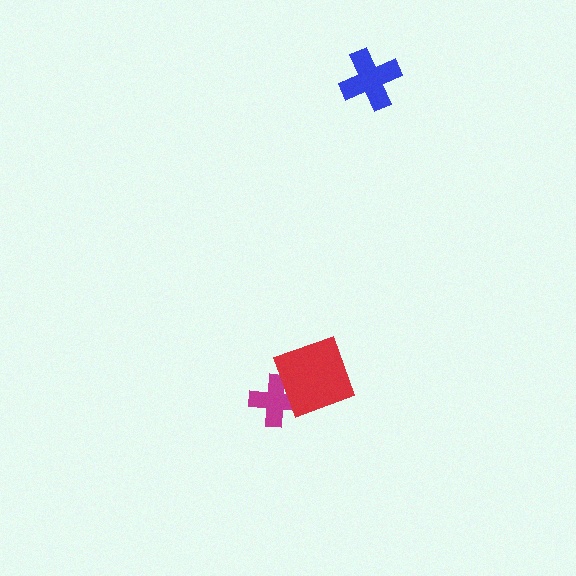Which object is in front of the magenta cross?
The red diamond is in front of the magenta cross.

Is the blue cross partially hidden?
No, no other shape covers it.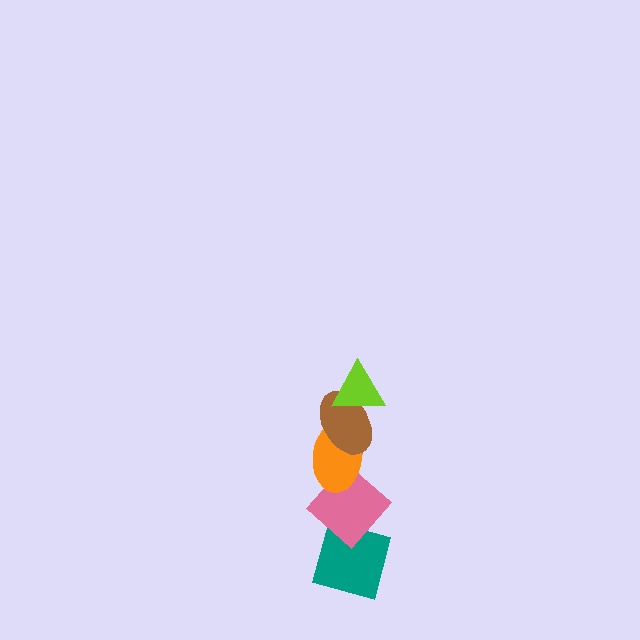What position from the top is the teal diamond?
The teal diamond is 5th from the top.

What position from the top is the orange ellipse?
The orange ellipse is 3rd from the top.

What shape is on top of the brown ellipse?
The lime triangle is on top of the brown ellipse.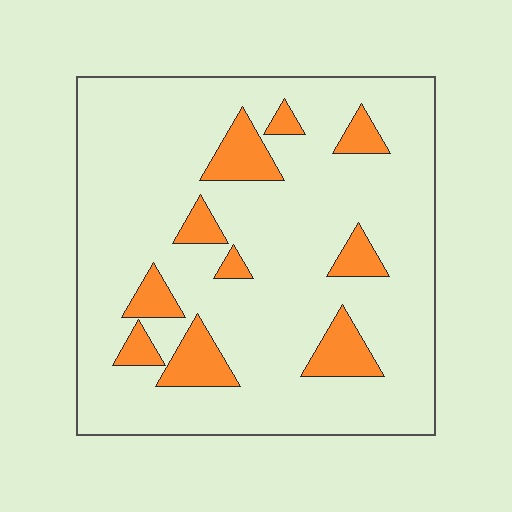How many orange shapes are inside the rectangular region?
10.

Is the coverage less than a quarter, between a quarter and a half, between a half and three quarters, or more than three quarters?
Less than a quarter.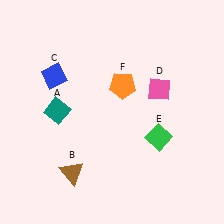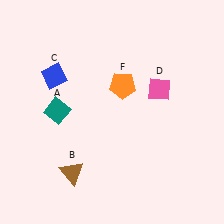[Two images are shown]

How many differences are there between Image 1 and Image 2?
There is 1 difference between the two images.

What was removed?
The green diamond (E) was removed in Image 2.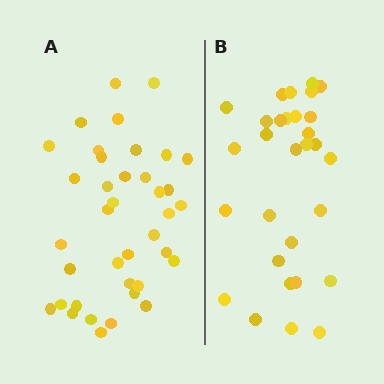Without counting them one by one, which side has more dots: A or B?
Region A (the left region) has more dots.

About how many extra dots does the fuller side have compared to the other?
Region A has roughly 8 or so more dots than region B.